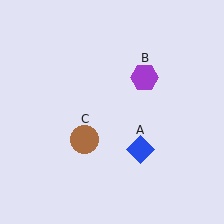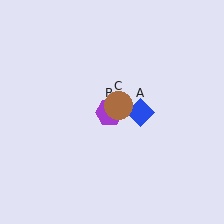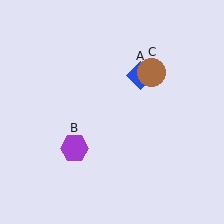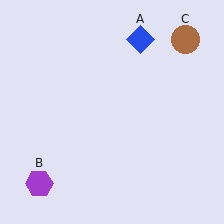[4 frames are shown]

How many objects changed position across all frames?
3 objects changed position: blue diamond (object A), purple hexagon (object B), brown circle (object C).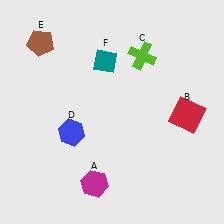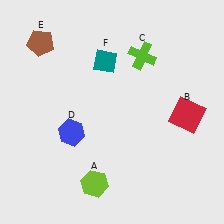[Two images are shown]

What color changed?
The hexagon (A) changed from magenta in Image 1 to lime in Image 2.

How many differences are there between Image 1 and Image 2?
There is 1 difference between the two images.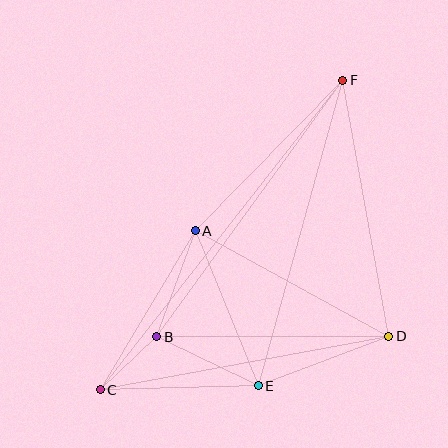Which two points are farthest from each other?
Points C and F are farthest from each other.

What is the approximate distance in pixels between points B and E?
The distance between B and E is approximately 113 pixels.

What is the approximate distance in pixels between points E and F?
The distance between E and F is approximately 317 pixels.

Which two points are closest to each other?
Points B and C are closest to each other.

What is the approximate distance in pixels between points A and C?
The distance between A and C is approximately 185 pixels.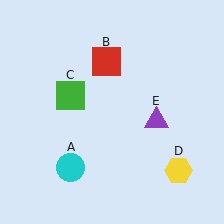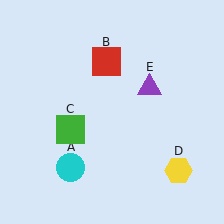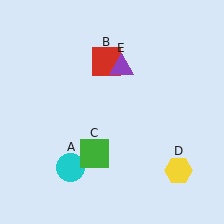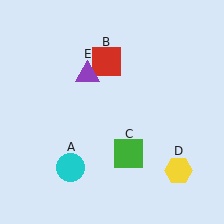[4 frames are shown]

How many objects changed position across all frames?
2 objects changed position: green square (object C), purple triangle (object E).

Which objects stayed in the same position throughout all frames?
Cyan circle (object A) and red square (object B) and yellow hexagon (object D) remained stationary.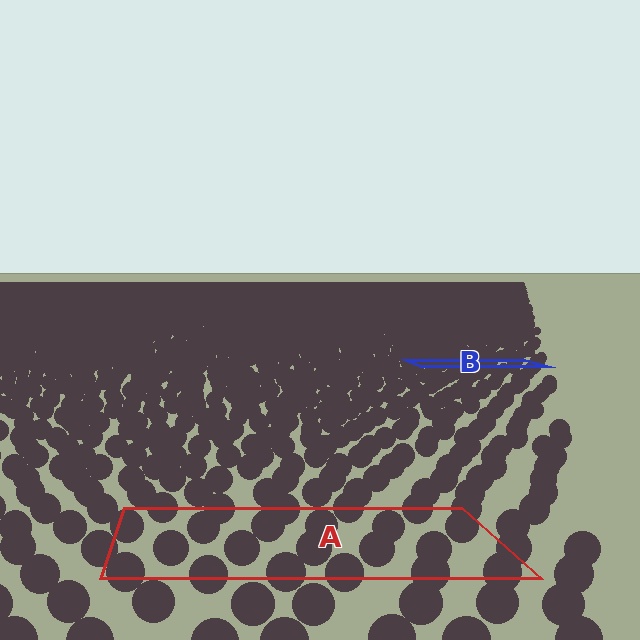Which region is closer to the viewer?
Region A is closer. The texture elements there are larger and more spread out.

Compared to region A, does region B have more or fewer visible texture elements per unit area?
Region B has more texture elements per unit area — they are packed more densely because it is farther away.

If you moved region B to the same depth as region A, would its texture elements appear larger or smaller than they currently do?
They would appear larger. At a closer depth, the same texture elements are projected at a bigger on-screen size.